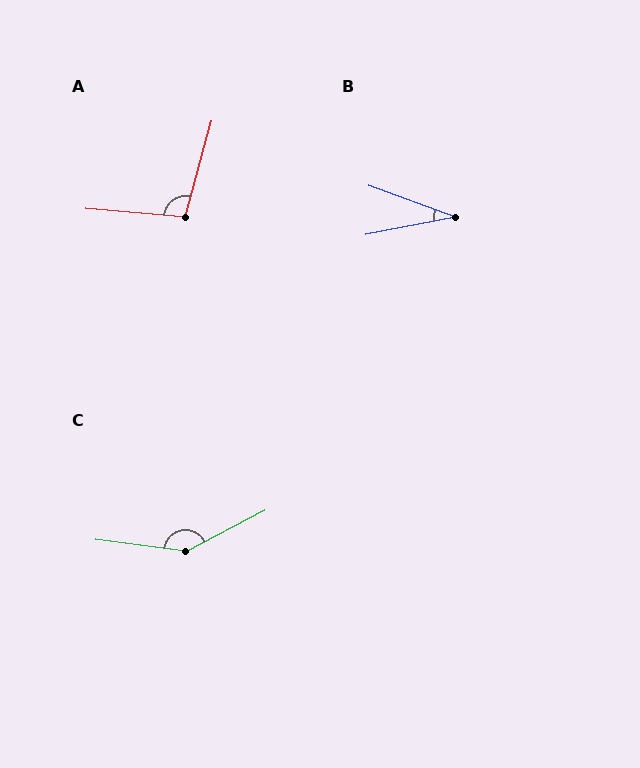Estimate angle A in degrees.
Approximately 101 degrees.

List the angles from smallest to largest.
B (31°), A (101°), C (145°).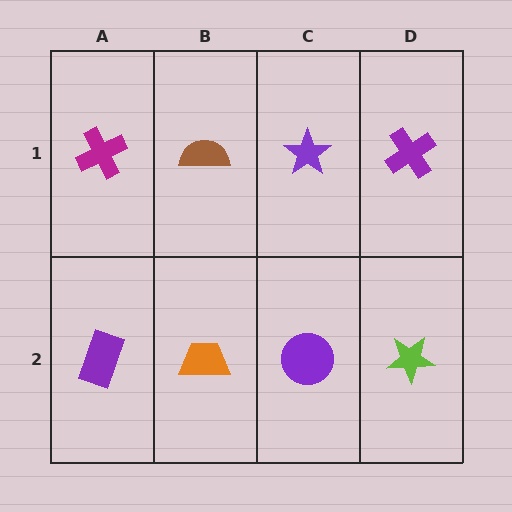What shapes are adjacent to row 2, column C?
A purple star (row 1, column C), an orange trapezoid (row 2, column B), a lime star (row 2, column D).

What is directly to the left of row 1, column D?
A purple star.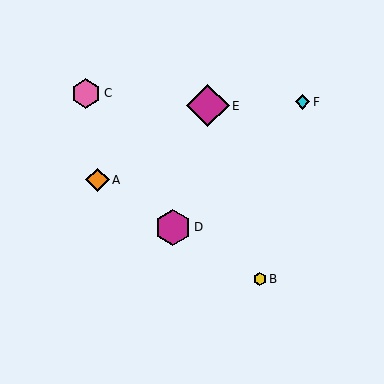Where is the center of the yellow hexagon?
The center of the yellow hexagon is at (260, 279).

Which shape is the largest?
The magenta diamond (labeled E) is the largest.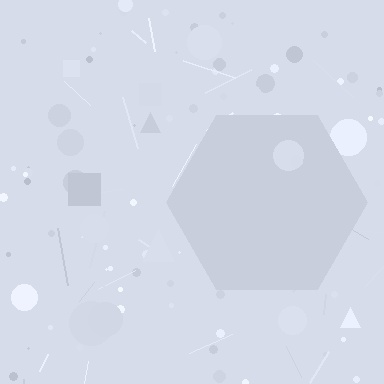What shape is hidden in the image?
A hexagon is hidden in the image.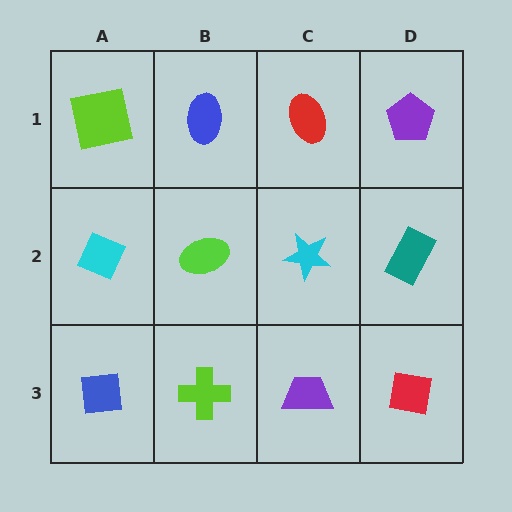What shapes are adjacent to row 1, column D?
A teal rectangle (row 2, column D), a red ellipse (row 1, column C).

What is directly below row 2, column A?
A blue square.